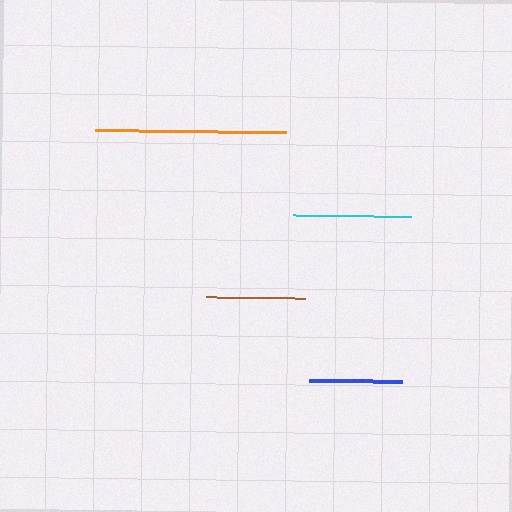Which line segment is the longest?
The orange line is the longest at approximately 191 pixels.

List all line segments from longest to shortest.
From longest to shortest: orange, cyan, brown, blue.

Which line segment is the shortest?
The blue line is the shortest at approximately 93 pixels.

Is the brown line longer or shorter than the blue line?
The brown line is longer than the blue line.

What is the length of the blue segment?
The blue segment is approximately 93 pixels long.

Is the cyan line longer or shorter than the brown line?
The cyan line is longer than the brown line.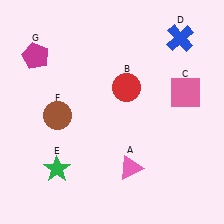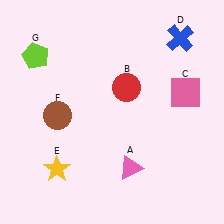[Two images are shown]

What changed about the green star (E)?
In Image 1, E is green. In Image 2, it changed to yellow.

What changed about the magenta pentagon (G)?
In Image 1, G is magenta. In Image 2, it changed to lime.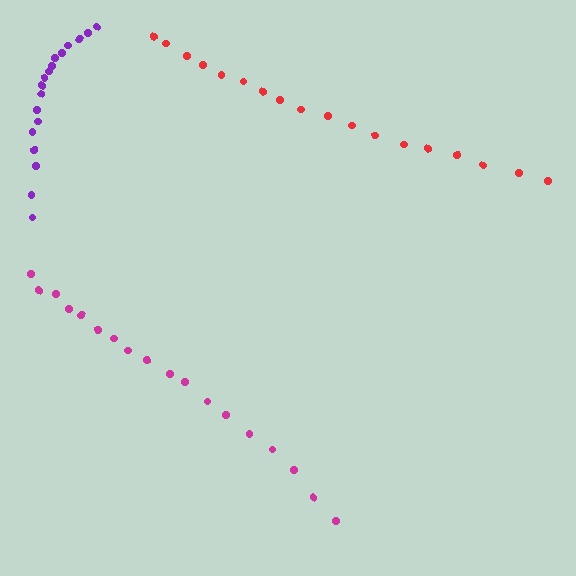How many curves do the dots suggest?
There are 3 distinct paths.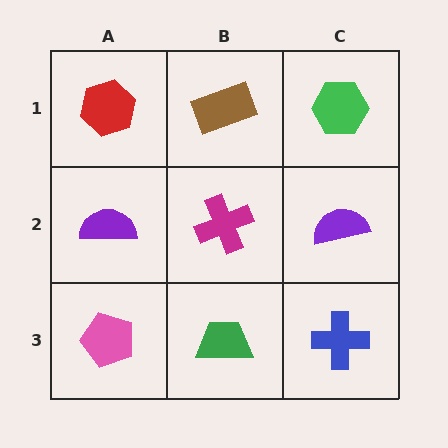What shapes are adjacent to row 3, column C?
A purple semicircle (row 2, column C), a green trapezoid (row 3, column B).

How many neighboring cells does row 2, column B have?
4.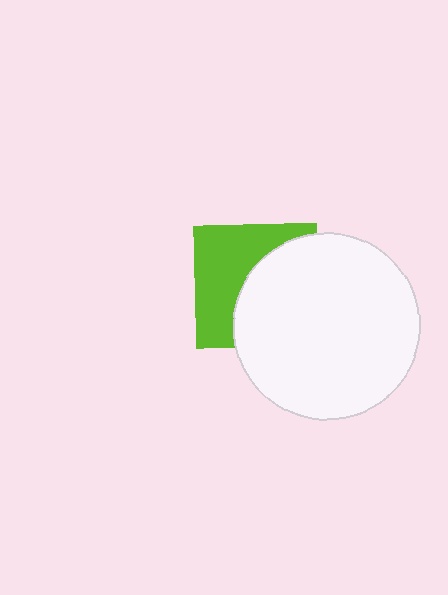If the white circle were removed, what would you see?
You would see the complete lime square.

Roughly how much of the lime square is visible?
About half of it is visible (roughly 47%).